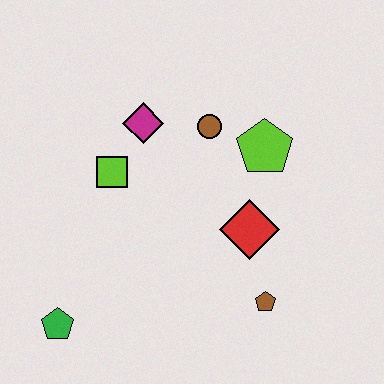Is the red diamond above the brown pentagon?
Yes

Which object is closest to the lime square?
The magenta diamond is closest to the lime square.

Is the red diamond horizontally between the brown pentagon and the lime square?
Yes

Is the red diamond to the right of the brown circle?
Yes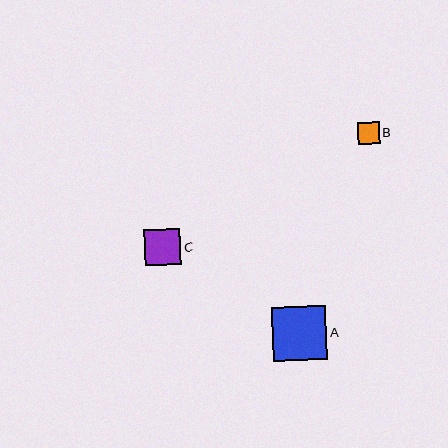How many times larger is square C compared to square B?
Square C is approximately 1.7 times the size of square B.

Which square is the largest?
Square A is the largest with a size of approximately 54 pixels.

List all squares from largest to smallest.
From largest to smallest: A, C, B.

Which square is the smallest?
Square B is the smallest with a size of approximately 22 pixels.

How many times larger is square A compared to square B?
Square A is approximately 2.5 times the size of square B.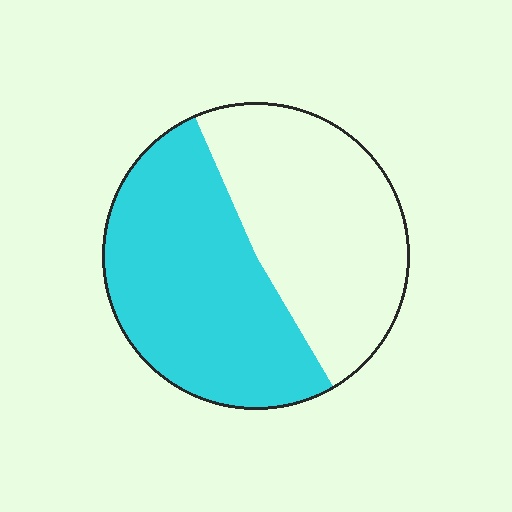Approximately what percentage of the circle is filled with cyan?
Approximately 50%.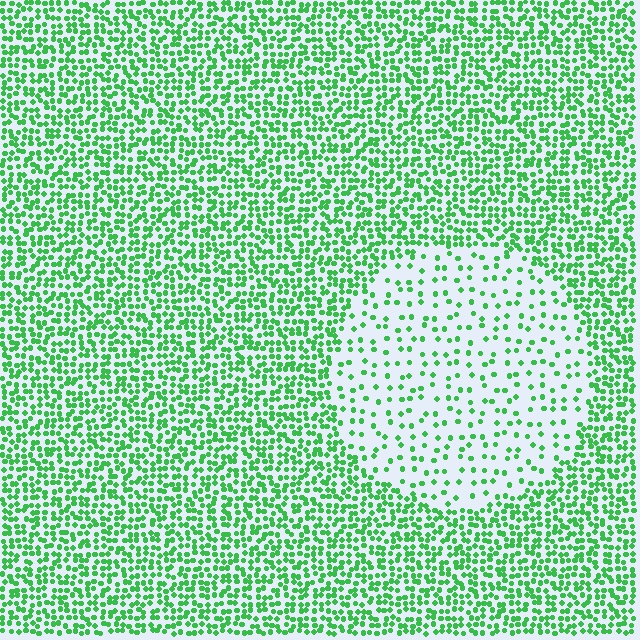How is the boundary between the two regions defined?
The boundary is defined by a change in element density (approximately 2.9x ratio). All elements are the same color, size, and shape.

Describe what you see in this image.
The image contains small green elements arranged at two different densities. A circle-shaped region is visible where the elements are less densely packed than the surrounding area.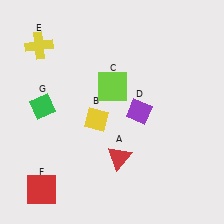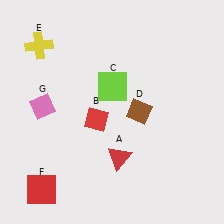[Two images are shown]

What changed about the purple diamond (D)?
In Image 1, D is purple. In Image 2, it changed to brown.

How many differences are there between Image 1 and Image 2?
There are 3 differences between the two images.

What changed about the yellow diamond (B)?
In Image 1, B is yellow. In Image 2, it changed to red.